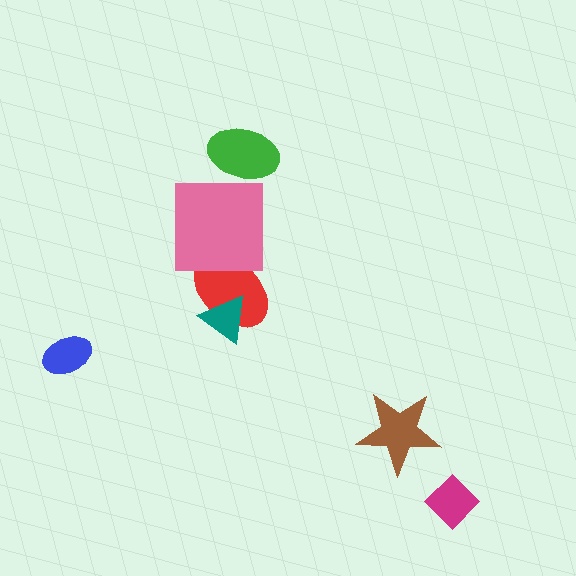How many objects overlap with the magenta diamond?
0 objects overlap with the magenta diamond.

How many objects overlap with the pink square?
1 object overlaps with the pink square.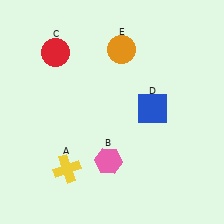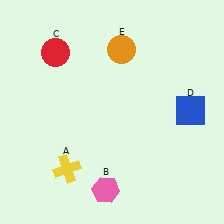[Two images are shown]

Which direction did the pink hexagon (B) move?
The pink hexagon (B) moved down.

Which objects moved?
The objects that moved are: the pink hexagon (B), the blue square (D).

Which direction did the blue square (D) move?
The blue square (D) moved right.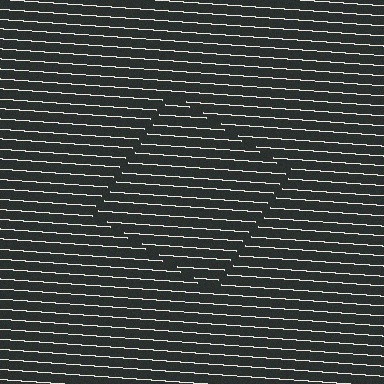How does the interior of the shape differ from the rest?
The interior of the shape contains the same grating, shifted by half a period — the contour is defined by the phase discontinuity where line-ends from the inner and outer gratings abut.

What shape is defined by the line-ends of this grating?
An illusory square. The interior of the shape contains the same grating, shifted by half a period — the contour is defined by the phase discontinuity where line-ends from the inner and outer gratings abut.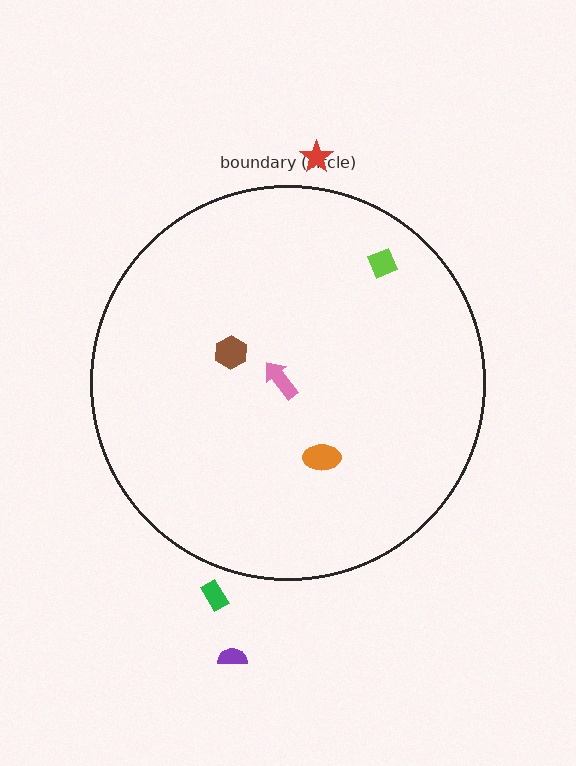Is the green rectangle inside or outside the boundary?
Outside.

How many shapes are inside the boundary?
4 inside, 3 outside.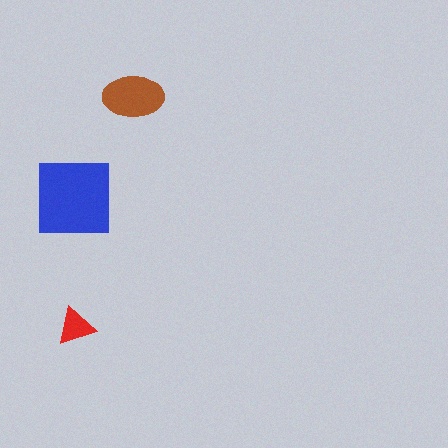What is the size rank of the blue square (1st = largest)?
1st.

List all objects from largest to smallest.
The blue square, the brown ellipse, the red triangle.